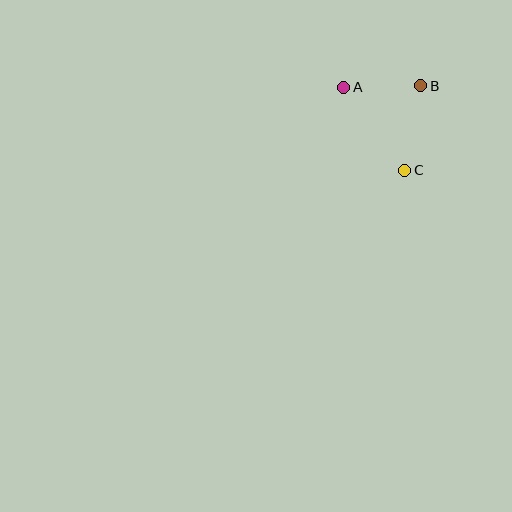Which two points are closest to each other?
Points A and B are closest to each other.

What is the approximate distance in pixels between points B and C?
The distance between B and C is approximately 86 pixels.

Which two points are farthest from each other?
Points A and C are farthest from each other.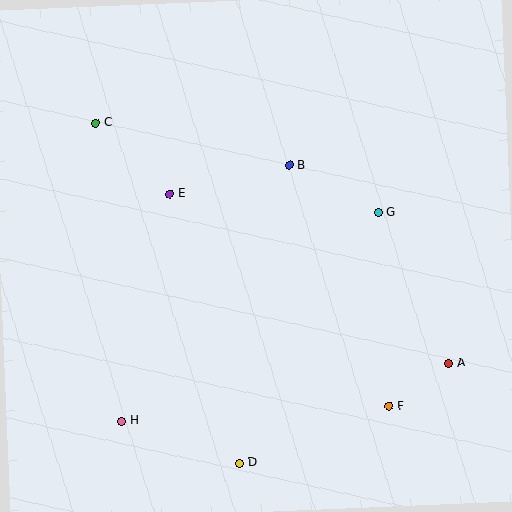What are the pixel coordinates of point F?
Point F is at (389, 406).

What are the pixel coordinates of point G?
Point G is at (379, 212).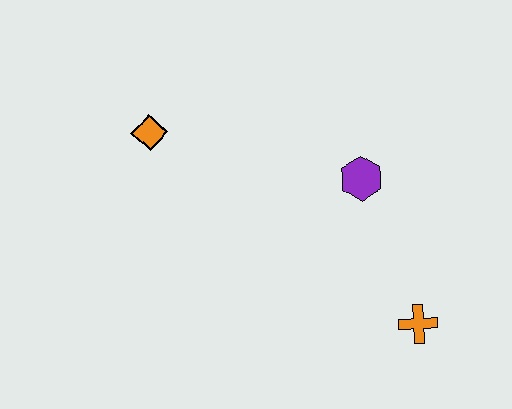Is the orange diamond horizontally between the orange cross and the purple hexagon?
No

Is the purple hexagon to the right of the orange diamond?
Yes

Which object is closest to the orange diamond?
The purple hexagon is closest to the orange diamond.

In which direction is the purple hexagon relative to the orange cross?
The purple hexagon is above the orange cross.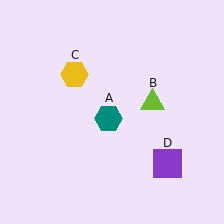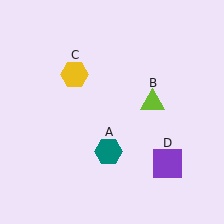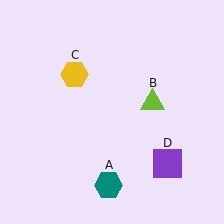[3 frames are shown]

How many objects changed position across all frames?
1 object changed position: teal hexagon (object A).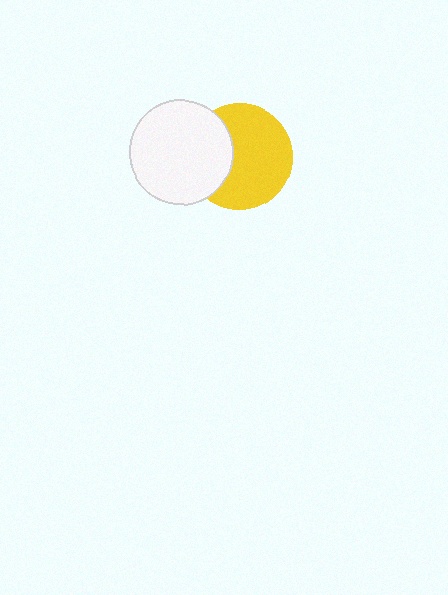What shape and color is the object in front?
The object in front is a white circle.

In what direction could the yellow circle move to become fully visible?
The yellow circle could move right. That would shift it out from behind the white circle entirely.